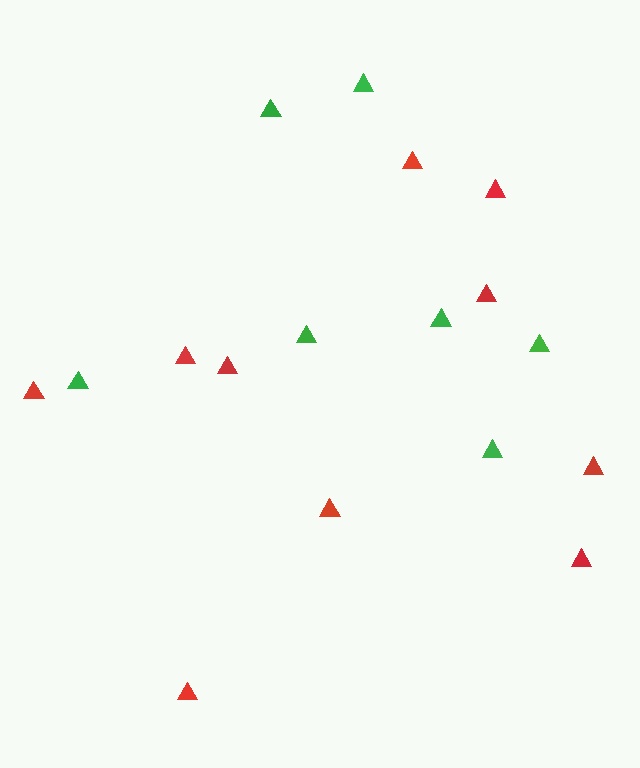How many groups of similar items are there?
There are 2 groups: one group of red triangles (10) and one group of green triangles (7).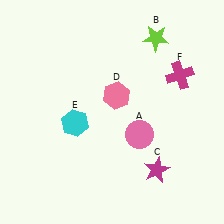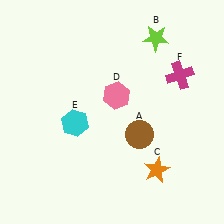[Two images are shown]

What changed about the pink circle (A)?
In Image 1, A is pink. In Image 2, it changed to brown.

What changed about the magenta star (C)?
In Image 1, C is magenta. In Image 2, it changed to orange.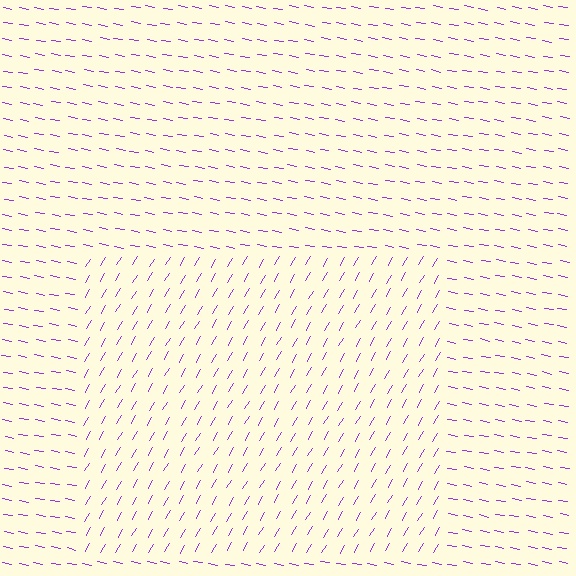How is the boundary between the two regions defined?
The boundary is defined purely by a change in line orientation (approximately 70 degrees difference). All lines are the same color and thickness.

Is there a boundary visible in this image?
Yes, there is a texture boundary formed by a change in line orientation.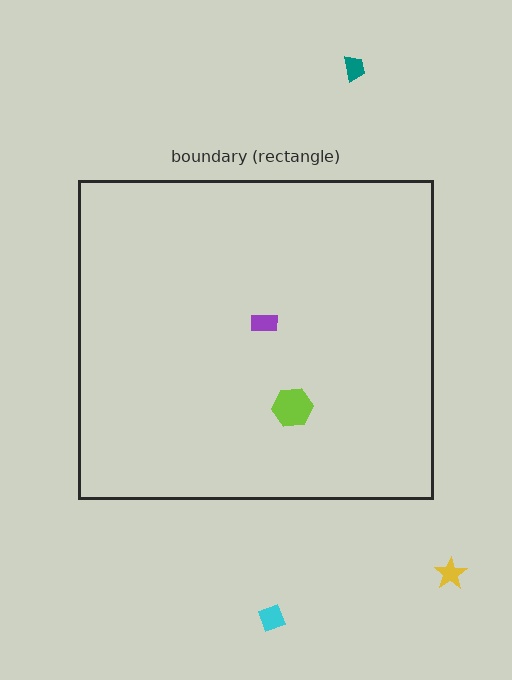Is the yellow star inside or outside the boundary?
Outside.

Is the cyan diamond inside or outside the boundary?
Outside.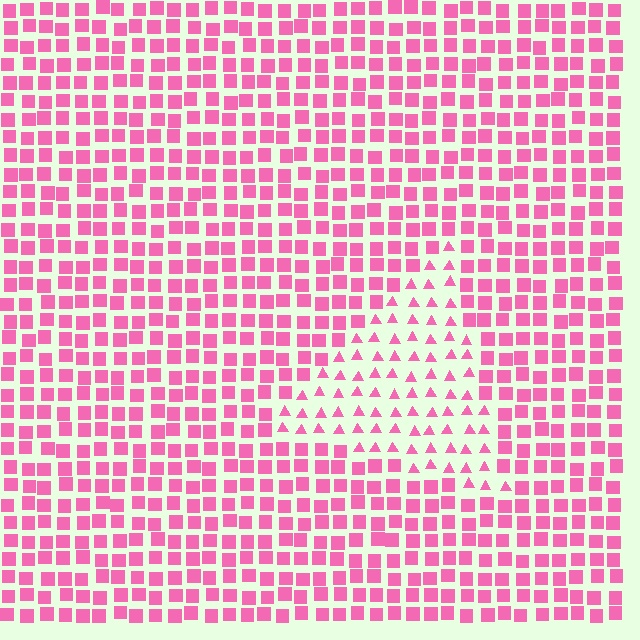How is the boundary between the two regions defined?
The boundary is defined by a change in element shape: triangles inside vs. squares outside. All elements share the same color and spacing.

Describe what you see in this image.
The image is filled with small pink elements arranged in a uniform grid. A triangle-shaped region contains triangles, while the surrounding area contains squares. The boundary is defined purely by the change in element shape.